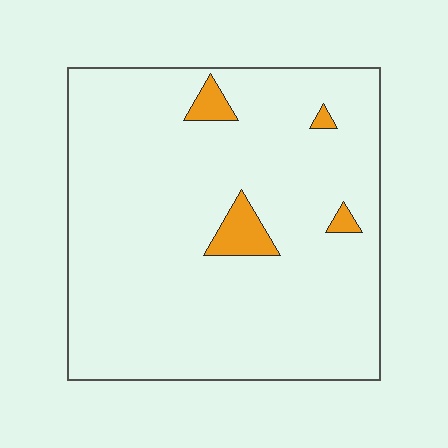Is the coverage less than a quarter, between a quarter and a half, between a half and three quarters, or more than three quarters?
Less than a quarter.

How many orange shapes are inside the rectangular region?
4.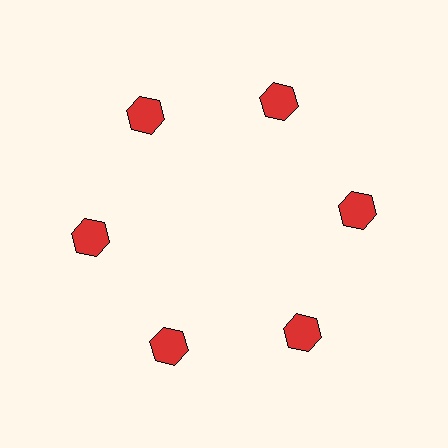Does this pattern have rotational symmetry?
Yes, this pattern has 6-fold rotational symmetry. It looks the same after rotating 60 degrees around the center.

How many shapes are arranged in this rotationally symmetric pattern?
There are 6 shapes, arranged in 6 groups of 1.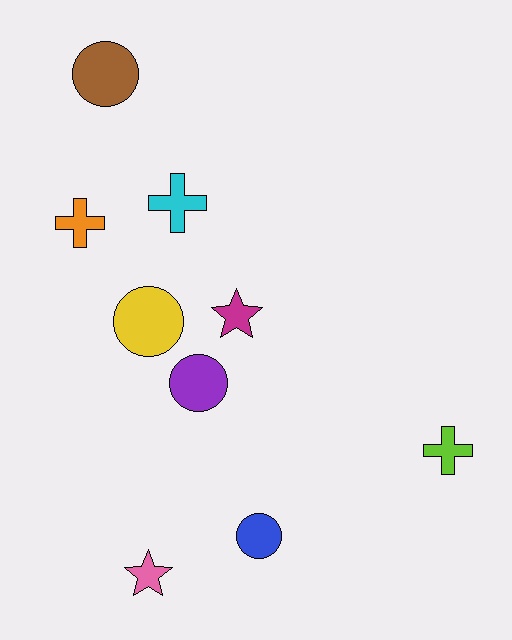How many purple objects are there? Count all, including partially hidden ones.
There is 1 purple object.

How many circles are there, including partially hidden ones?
There are 4 circles.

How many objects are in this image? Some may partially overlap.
There are 9 objects.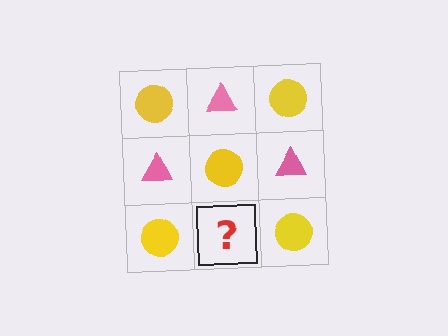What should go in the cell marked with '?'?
The missing cell should contain a pink triangle.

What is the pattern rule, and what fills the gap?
The rule is that it alternates yellow circle and pink triangle in a checkerboard pattern. The gap should be filled with a pink triangle.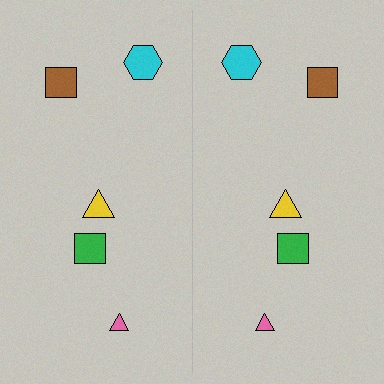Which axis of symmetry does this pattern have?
The pattern has a vertical axis of symmetry running through the center of the image.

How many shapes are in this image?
There are 10 shapes in this image.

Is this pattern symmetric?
Yes, this pattern has bilateral (reflection) symmetry.